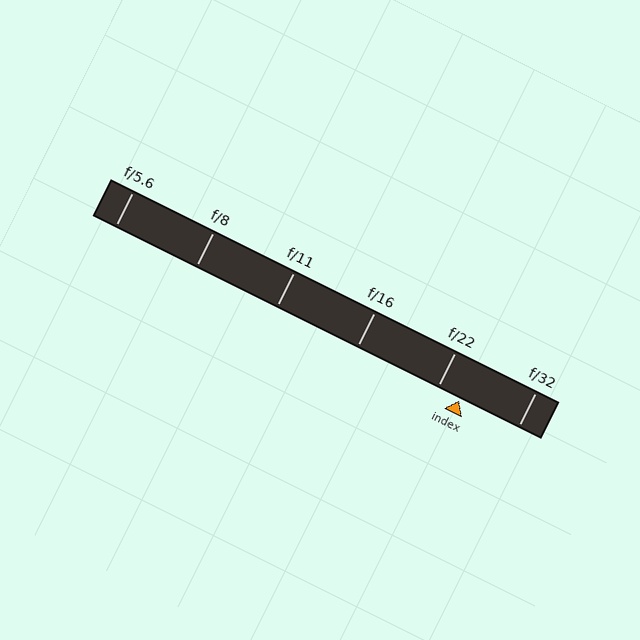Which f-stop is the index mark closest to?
The index mark is closest to f/22.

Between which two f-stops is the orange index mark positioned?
The index mark is between f/22 and f/32.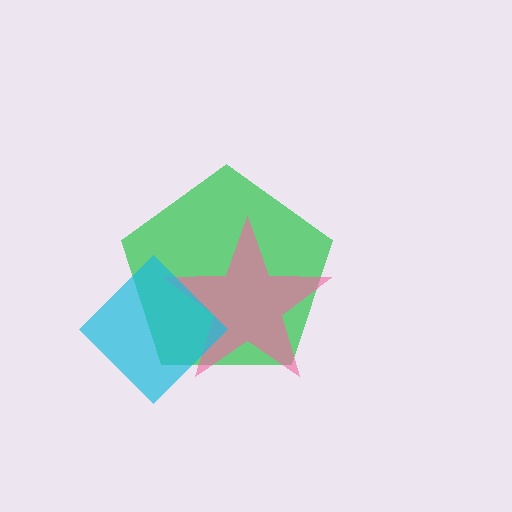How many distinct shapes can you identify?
There are 3 distinct shapes: a green pentagon, a pink star, a cyan diamond.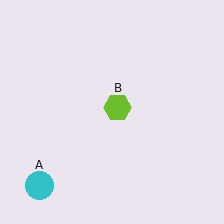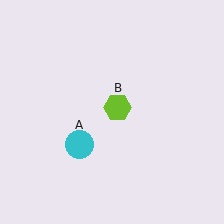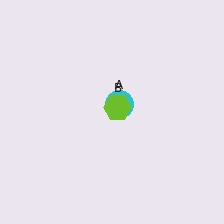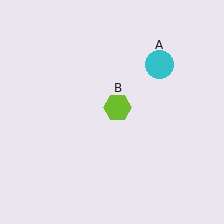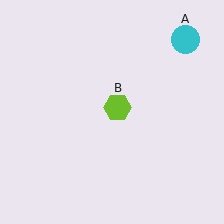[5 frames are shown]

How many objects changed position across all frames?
1 object changed position: cyan circle (object A).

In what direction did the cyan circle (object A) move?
The cyan circle (object A) moved up and to the right.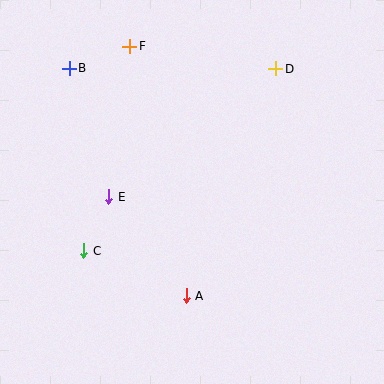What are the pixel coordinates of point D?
Point D is at (276, 69).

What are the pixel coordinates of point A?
Point A is at (186, 296).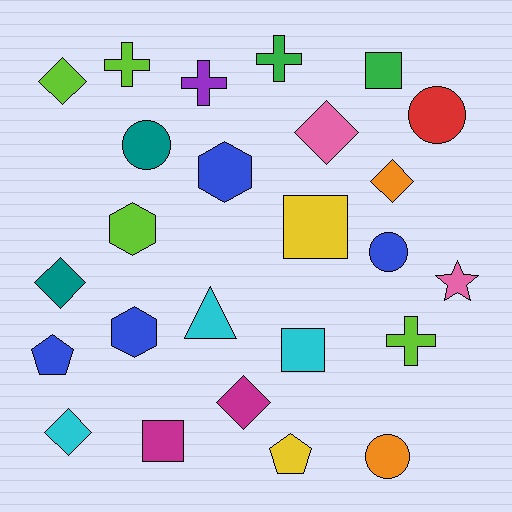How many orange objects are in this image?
There are 2 orange objects.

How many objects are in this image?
There are 25 objects.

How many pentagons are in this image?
There are 2 pentagons.